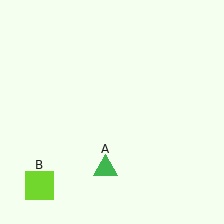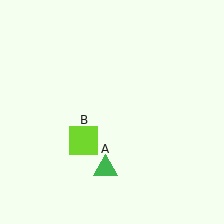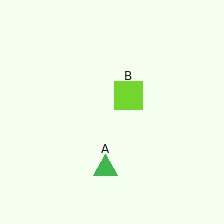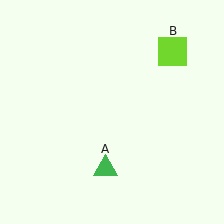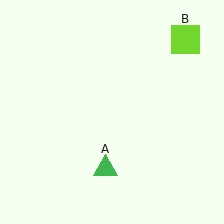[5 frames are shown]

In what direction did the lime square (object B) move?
The lime square (object B) moved up and to the right.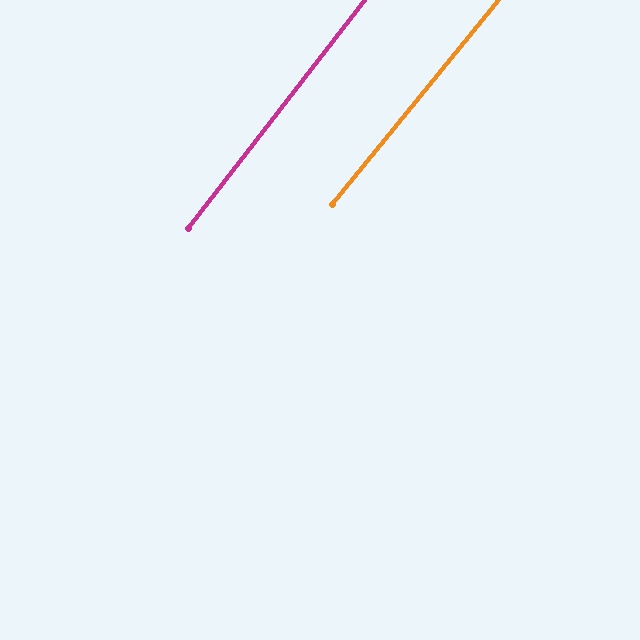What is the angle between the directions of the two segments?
Approximately 1 degree.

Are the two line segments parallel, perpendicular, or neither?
Parallel — their directions differ by only 1.3°.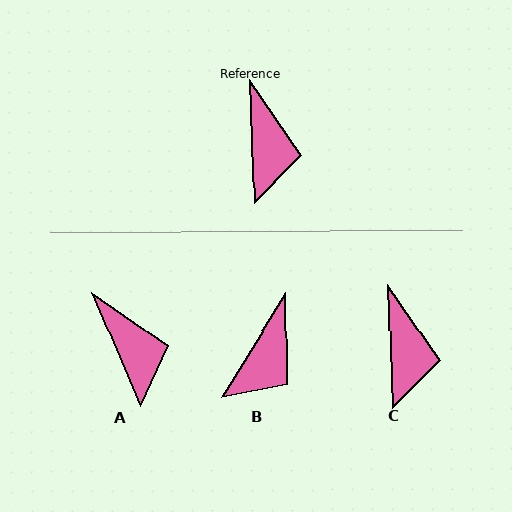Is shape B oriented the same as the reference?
No, it is off by about 34 degrees.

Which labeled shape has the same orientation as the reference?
C.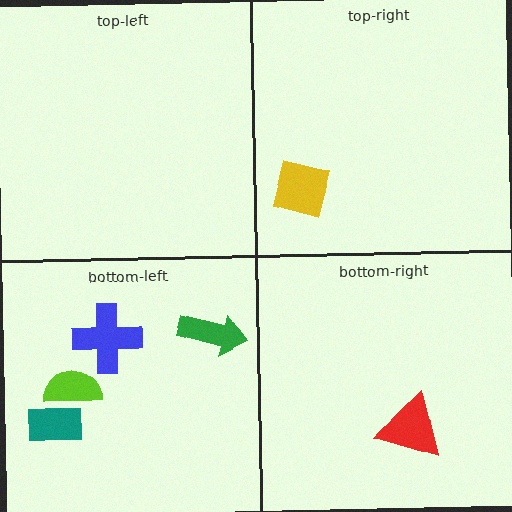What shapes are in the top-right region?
The yellow square.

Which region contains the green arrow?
The bottom-left region.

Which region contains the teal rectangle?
The bottom-left region.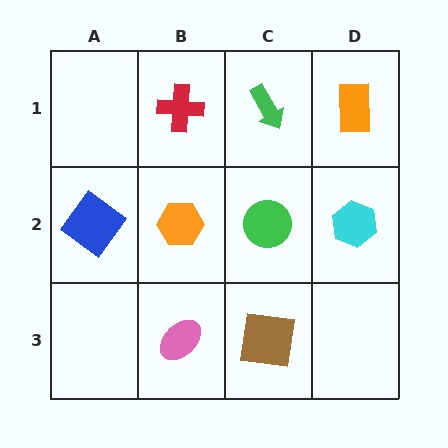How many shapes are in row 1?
3 shapes.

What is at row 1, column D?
An orange rectangle.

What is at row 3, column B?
A pink ellipse.